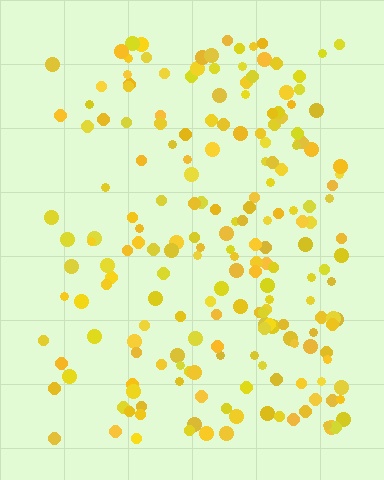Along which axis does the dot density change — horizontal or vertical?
Horizontal.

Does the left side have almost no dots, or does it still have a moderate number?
Still a moderate number, just noticeably fewer than the right.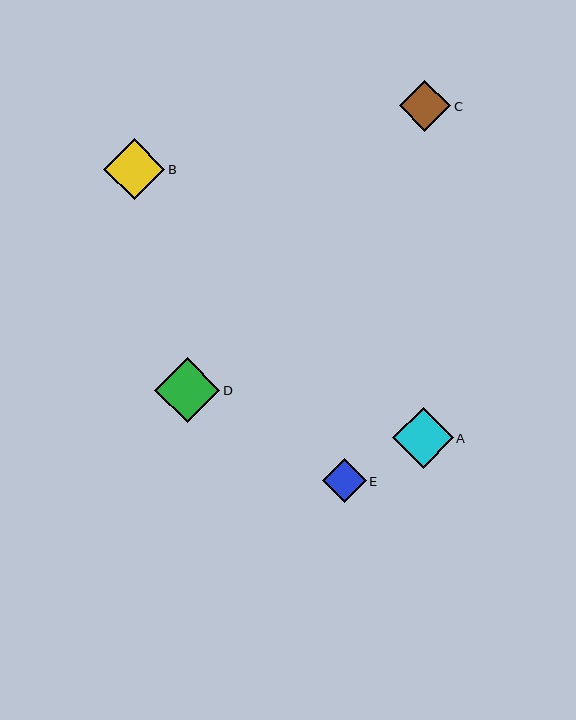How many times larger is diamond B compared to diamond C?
Diamond B is approximately 1.2 times the size of diamond C.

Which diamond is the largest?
Diamond D is the largest with a size of approximately 65 pixels.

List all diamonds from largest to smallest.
From largest to smallest: D, B, A, C, E.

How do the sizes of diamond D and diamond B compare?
Diamond D and diamond B are approximately the same size.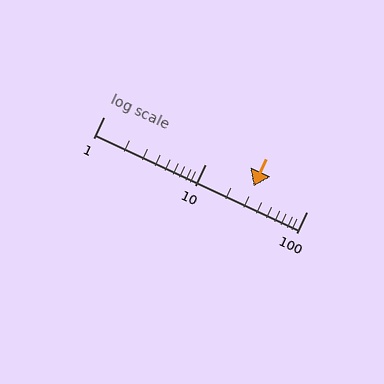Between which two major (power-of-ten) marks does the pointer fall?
The pointer is between 10 and 100.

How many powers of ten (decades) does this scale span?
The scale spans 2 decades, from 1 to 100.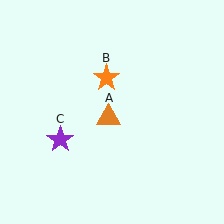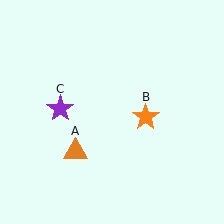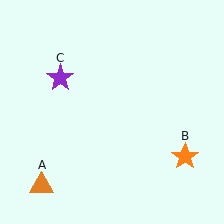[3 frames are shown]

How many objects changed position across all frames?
3 objects changed position: orange triangle (object A), orange star (object B), purple star (object C).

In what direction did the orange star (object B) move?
The orange star (object B) moved down and to the right.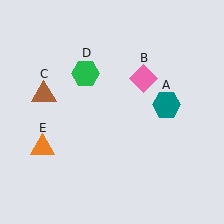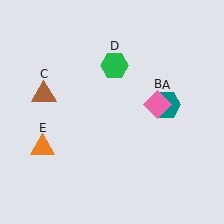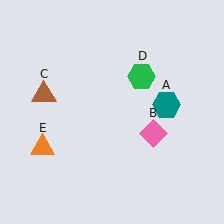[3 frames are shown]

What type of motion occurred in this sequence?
The pink diamond (object B), green hexagon (object D) rotated clockwise around the center of the scene.